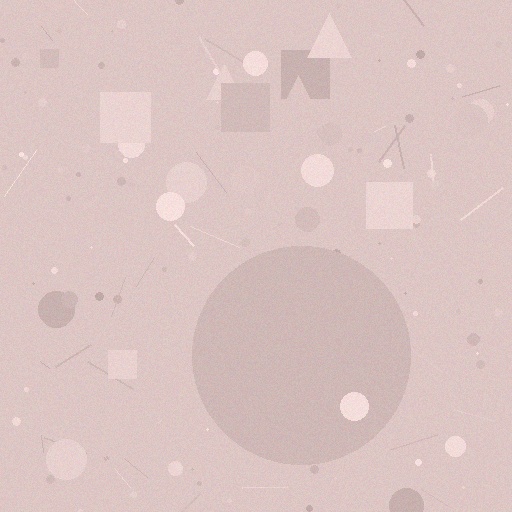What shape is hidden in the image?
A circle is hidden in the image.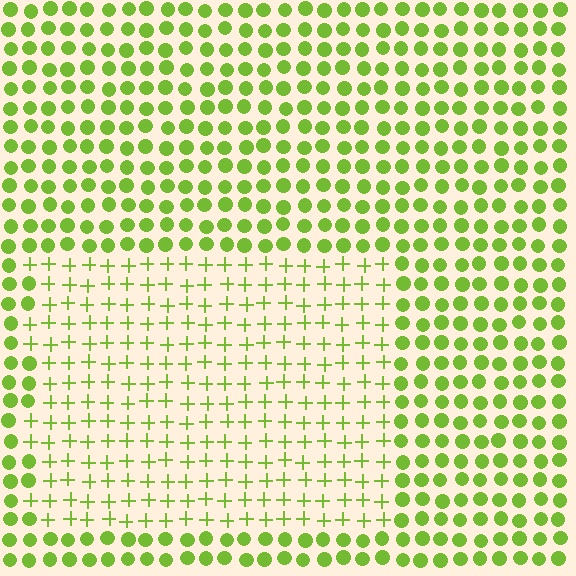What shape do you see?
I see a rectangle.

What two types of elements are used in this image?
The image uses plus signs inside the rectangle region and circles outside it.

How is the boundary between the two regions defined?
The boundary is defined by a change in element shape: plus signs inside vs. circles outside. All elements share the same color and spacing.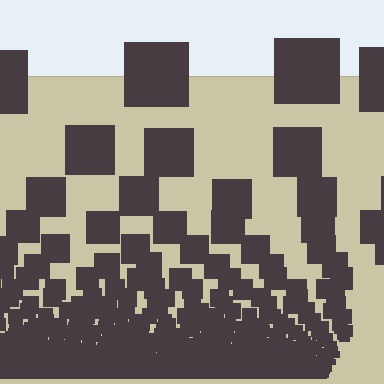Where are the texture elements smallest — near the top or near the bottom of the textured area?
Near the bottom.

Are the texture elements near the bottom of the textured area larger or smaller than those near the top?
Smaller. The gradient is inverted — elements near the bottom are smaller and denser.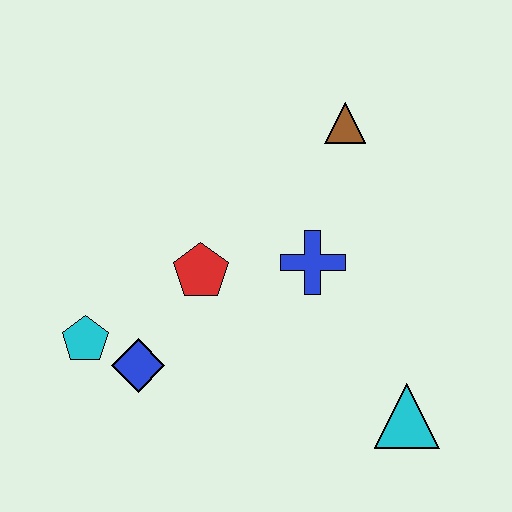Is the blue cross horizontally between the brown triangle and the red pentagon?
Yes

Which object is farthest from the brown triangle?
The cyan pentagon is farthest from the brown triangle.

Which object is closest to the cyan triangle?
The blue cross is closest to the cyan triangle.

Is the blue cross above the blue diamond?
Yes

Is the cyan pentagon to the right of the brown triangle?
No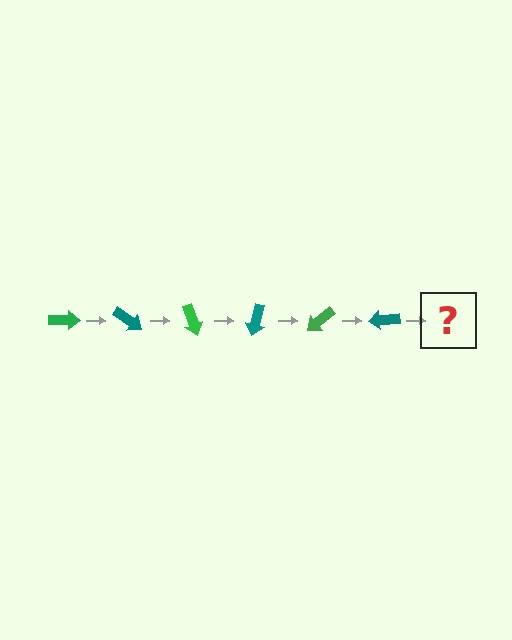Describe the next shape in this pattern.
It should be a green arrow, rotated 210 degrees from the start.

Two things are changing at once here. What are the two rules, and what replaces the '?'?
The two rules are that it rotates 35 degrees each step and the color cycles through green and teal. The '?' should be a green arrow, rotated 210 degrees from the start.